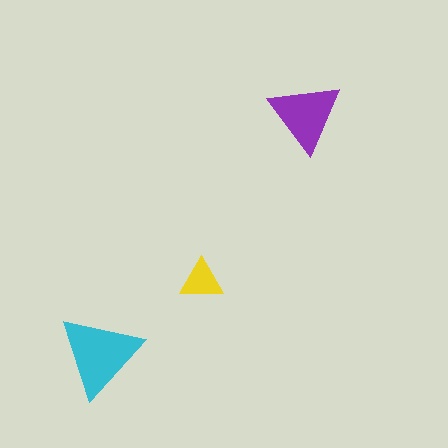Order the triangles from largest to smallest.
the cyan one, the purple one, the yellow one.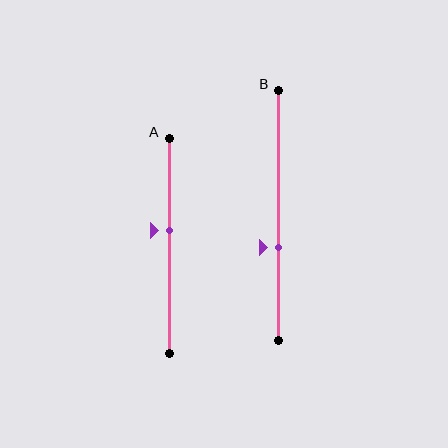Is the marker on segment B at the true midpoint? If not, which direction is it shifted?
No, the marker on segment B is shifted downward by about 13% of the segment length.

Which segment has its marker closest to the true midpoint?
Segment A has its marker closest to the true midpoint.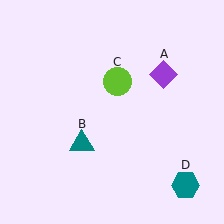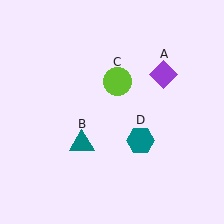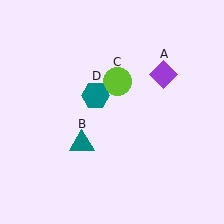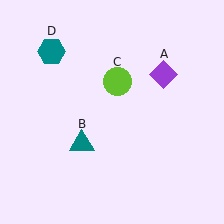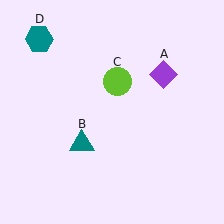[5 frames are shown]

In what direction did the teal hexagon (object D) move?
The teal hexagon (object D) moved up and to the left.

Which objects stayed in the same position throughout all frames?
Purple diamond (object A) and teal triangle (object B) and lime circle (object C) remained stationary.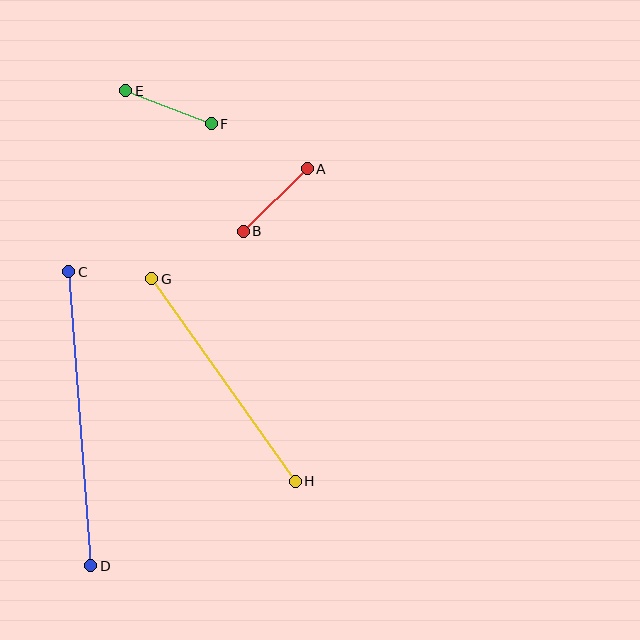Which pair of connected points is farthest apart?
Points C and D are farthest apart.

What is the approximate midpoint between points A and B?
The midpoint is at approximately (275, 200) pixels.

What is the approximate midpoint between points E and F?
The midpoint is at approximately (168, 107) pixels.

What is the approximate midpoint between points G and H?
The midpoint is at approximately (223, 380) pixels.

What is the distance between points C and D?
The distance is approximately 294 pixels.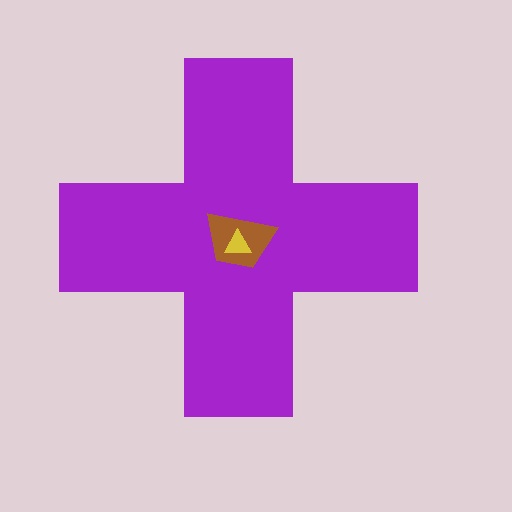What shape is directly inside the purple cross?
The brown trapezoid.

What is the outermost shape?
The purple cross.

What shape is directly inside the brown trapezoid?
The yellow triangle.